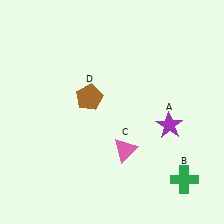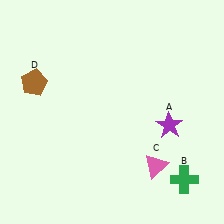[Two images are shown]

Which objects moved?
The objects that moved are: the pink triangle (C), the brown pentagon (D).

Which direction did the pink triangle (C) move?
The pink triangle (C) moved right.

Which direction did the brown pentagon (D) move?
The brown pentagon (D) moved left.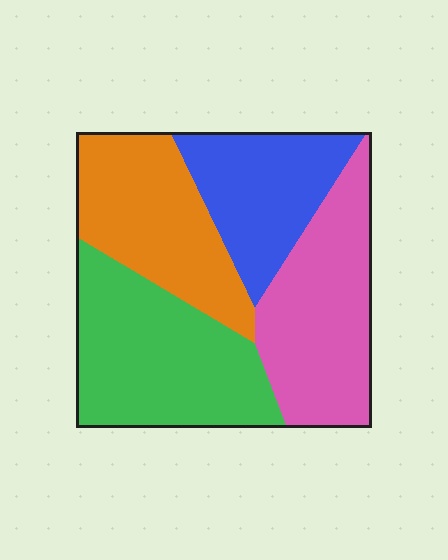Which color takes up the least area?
Blue, at roughly 20%.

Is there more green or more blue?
Green.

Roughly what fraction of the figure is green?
Green covers roughly 30% of the figure.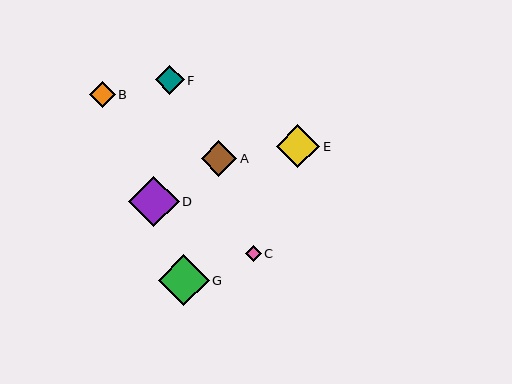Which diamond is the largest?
Diamond G is the largest with a size of approximately 51 pixels.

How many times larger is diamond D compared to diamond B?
Diamond D is approximately 2.0 times the size of diamond B.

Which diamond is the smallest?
Diamond C is the smallest with a size of approximately 16 pixels.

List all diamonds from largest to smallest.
From largest to smallest: G, D, E, A, F, B, C.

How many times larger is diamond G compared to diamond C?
Diamond G is approximately 3.1 times the size of diamond C.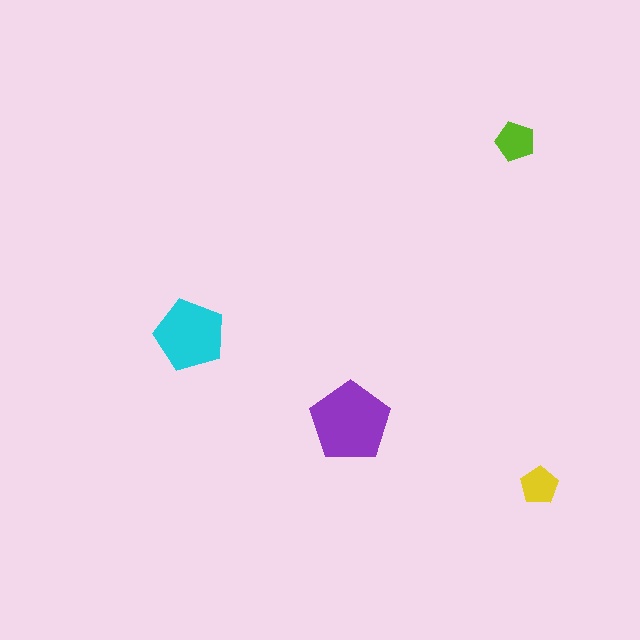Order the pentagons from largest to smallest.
the purple one, the cyan one, the lime one, the yellow one.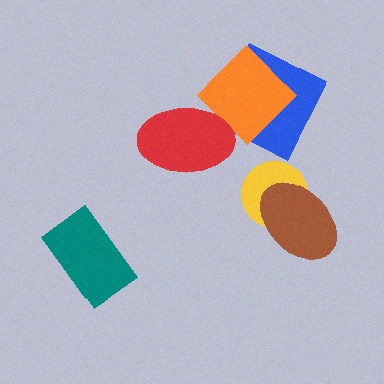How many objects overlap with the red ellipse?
1 object overlaps with the red ellipse.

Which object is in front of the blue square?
The orange diamond is in front of the blue square.